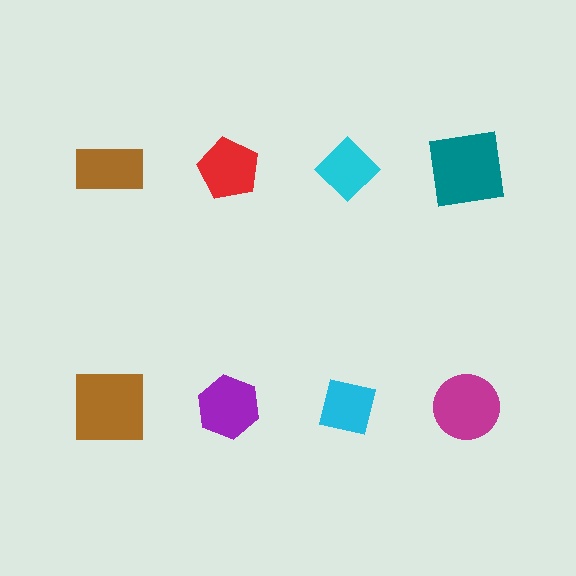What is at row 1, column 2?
A red pentagon.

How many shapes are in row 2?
4 shapes.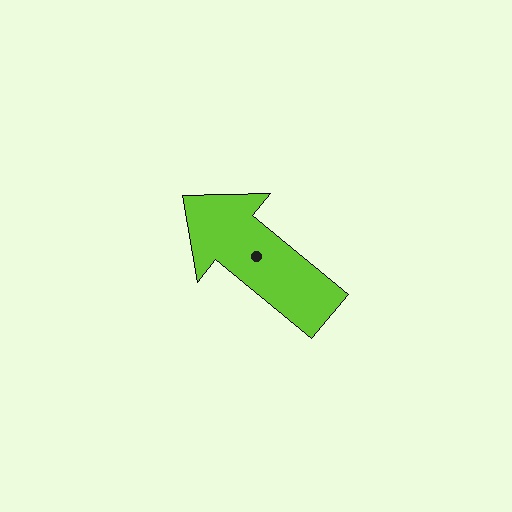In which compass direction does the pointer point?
Northwest.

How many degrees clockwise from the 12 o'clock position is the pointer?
Approximately 309 degrees.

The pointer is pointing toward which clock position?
Roughly 10 o'clock.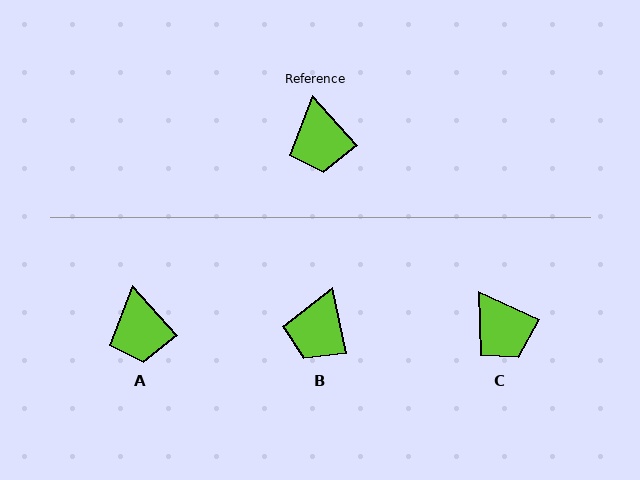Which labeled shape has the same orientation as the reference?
A.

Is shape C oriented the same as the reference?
No, it is off by about 23 degrees.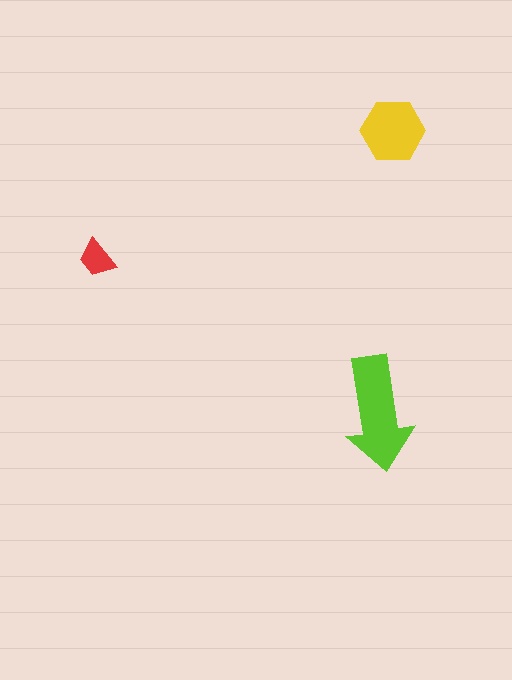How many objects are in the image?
There are 3 objects in the image.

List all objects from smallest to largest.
The red trapezoid, the yellow hexagon, the lime arrow.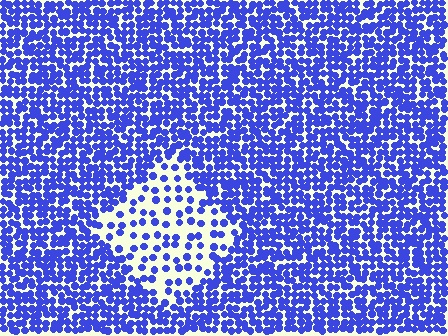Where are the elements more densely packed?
The elements are more densely packed outside the diamond boundary.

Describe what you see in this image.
The image contains small blue elements arranged at two different densities. A diamond-shaped region is visible where the elements are less densely packed than the surrounding area.